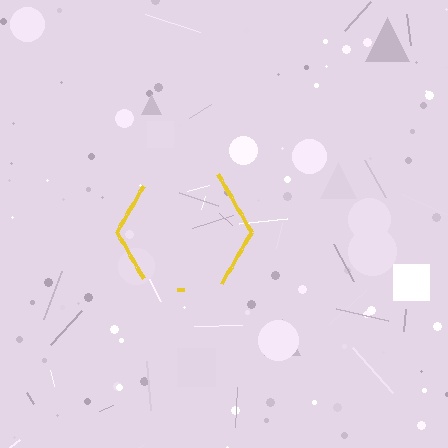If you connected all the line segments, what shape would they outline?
They would outline a hexagon.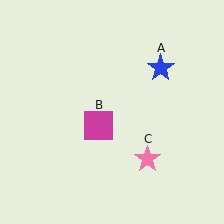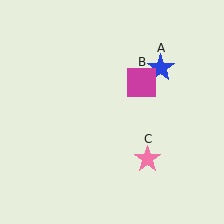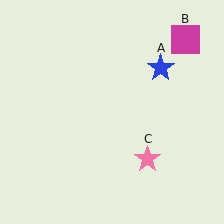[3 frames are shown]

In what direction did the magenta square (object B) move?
The magenta square (object B) moved up and to the right.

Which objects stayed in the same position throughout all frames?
Blue star (object A) and pink star (object C) remained stationary.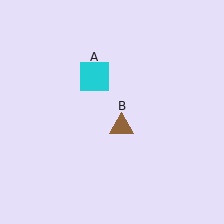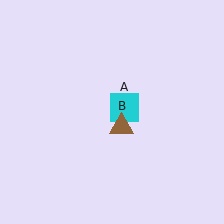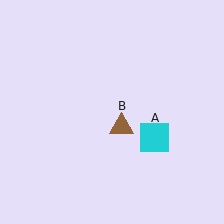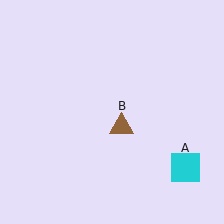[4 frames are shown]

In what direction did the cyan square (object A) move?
The cyan square (object A) moved down and to the right.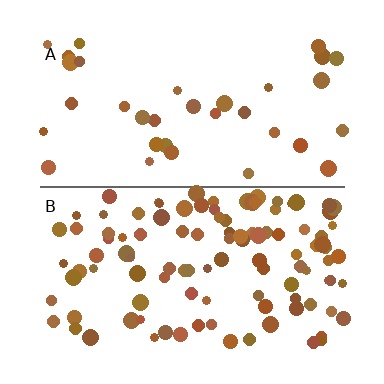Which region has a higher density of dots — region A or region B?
B (the bottom).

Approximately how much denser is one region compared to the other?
Approximately 3.1× — region B over region A.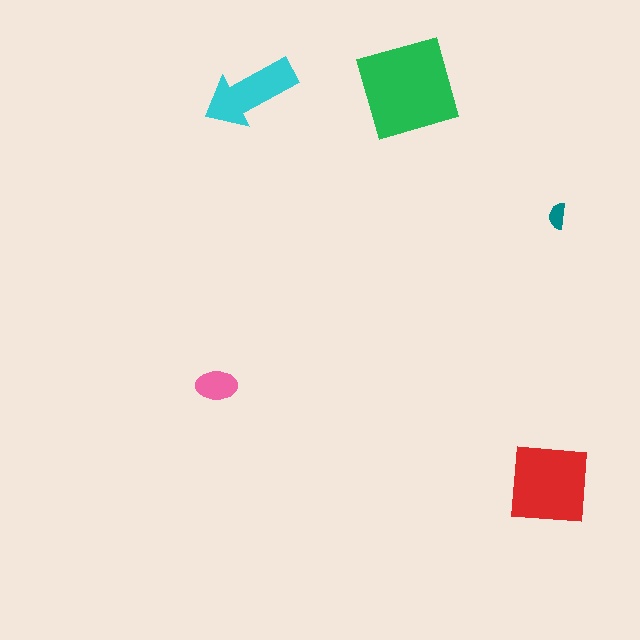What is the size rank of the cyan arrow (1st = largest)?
3rd.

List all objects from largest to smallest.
The green diamond, the red square, the cyan arrow, the pink ellipse, the teal semicircle.